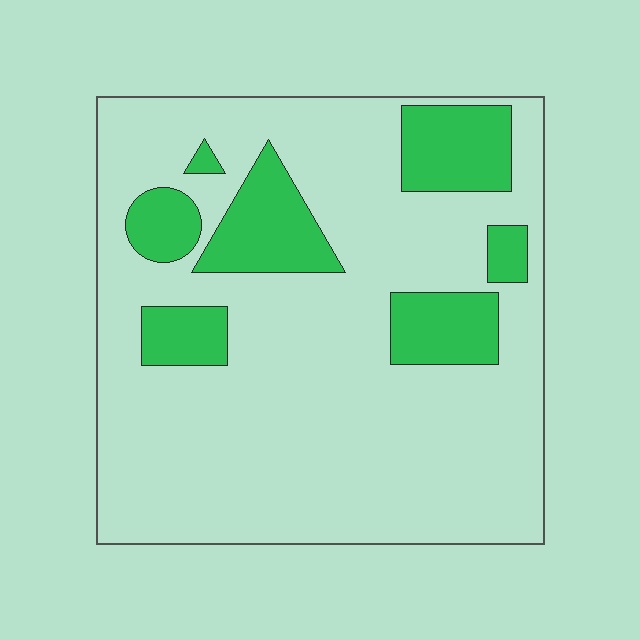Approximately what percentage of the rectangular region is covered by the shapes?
Approximately 20%.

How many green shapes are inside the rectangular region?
7.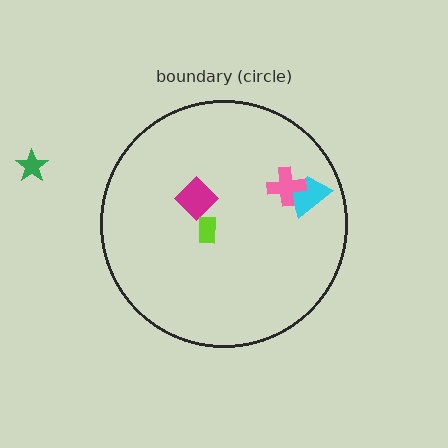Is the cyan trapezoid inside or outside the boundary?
Inside.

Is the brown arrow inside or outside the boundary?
Inside.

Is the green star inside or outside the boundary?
Outside.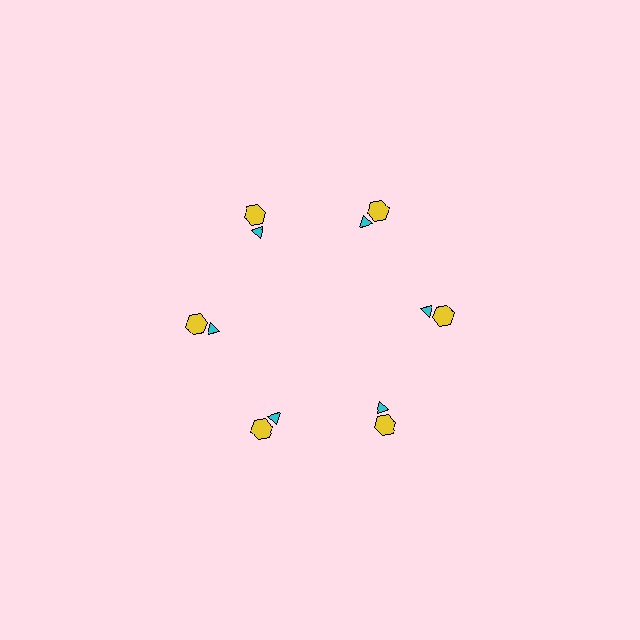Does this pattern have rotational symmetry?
Yes, this pattern has 6-fold rotational symmetry. It looks the same after rotating 60 degrees around the center.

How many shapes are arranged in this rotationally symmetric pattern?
There are 12 shapes, arranged in 6 groups of 2.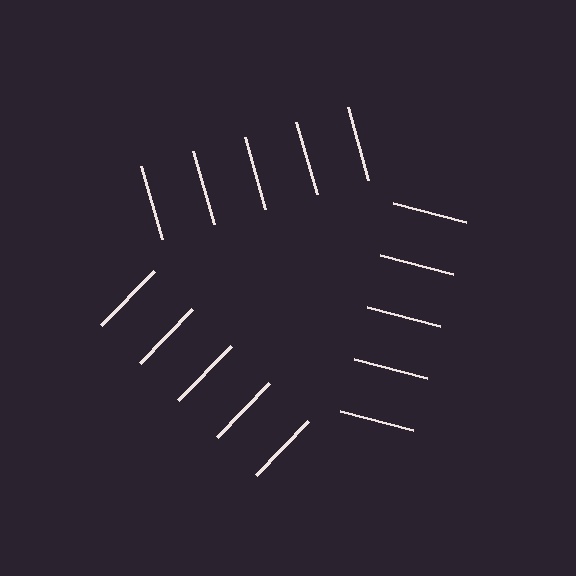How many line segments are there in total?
15 — 5 along each of the 3 edges.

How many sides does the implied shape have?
3 sides — the line-ends trace a triangle.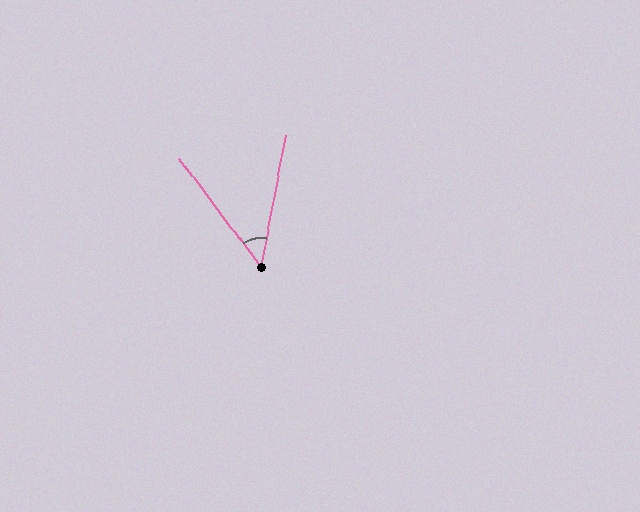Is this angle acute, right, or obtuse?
It is acute.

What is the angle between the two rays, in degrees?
Approximately 47 degrees.